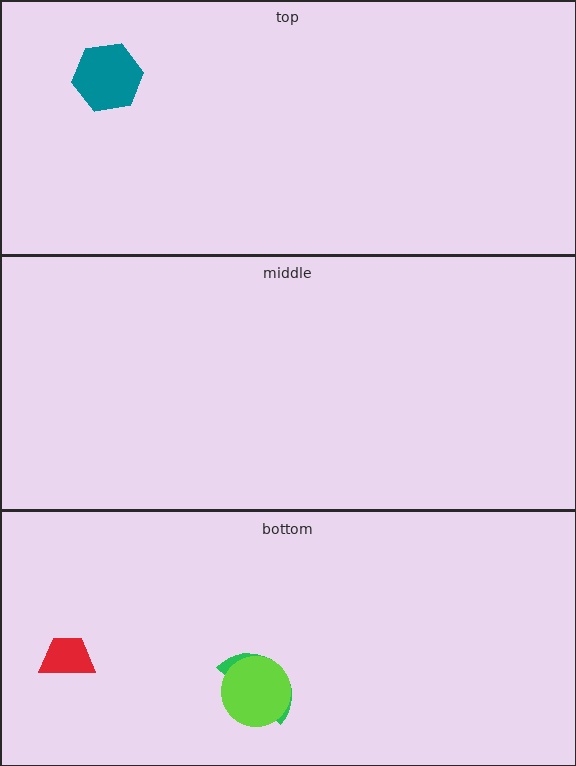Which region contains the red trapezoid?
The bottom region.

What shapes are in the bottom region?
The green semicircle, the red trapezoid, the lime circle.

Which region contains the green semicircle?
The bottom region.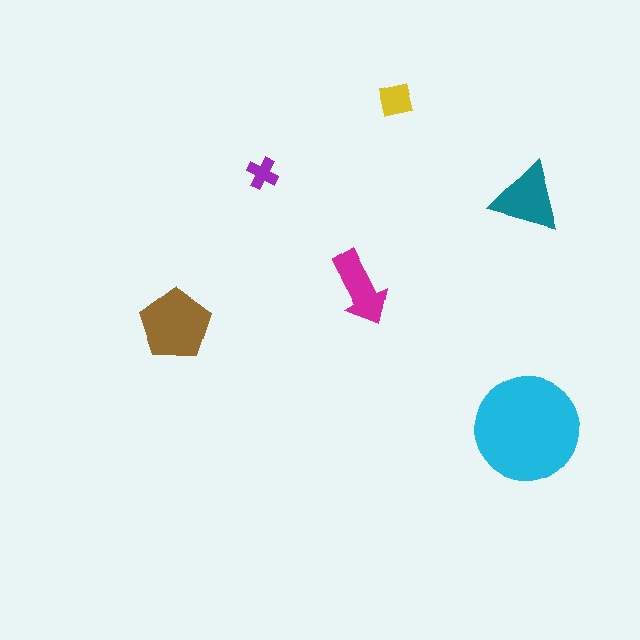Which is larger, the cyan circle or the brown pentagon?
The cyan circle.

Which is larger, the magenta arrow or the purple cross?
The magenta arrow.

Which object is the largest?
The cyan circle.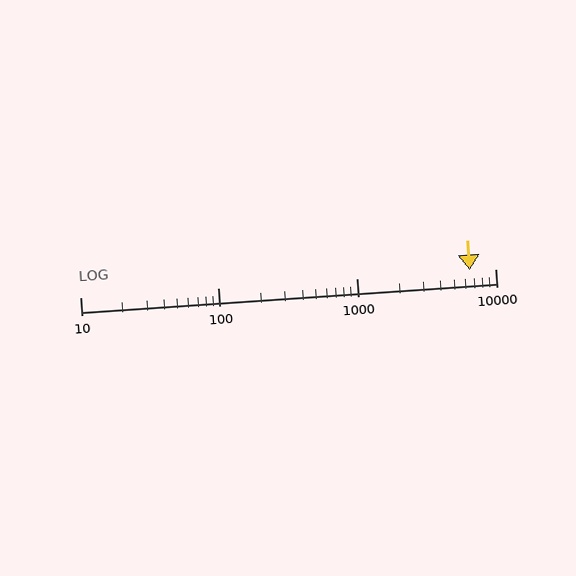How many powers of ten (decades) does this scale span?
The scale spans 3 decades, from 10 to 10000.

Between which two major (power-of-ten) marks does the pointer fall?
The pointer is between 1000 and 10000.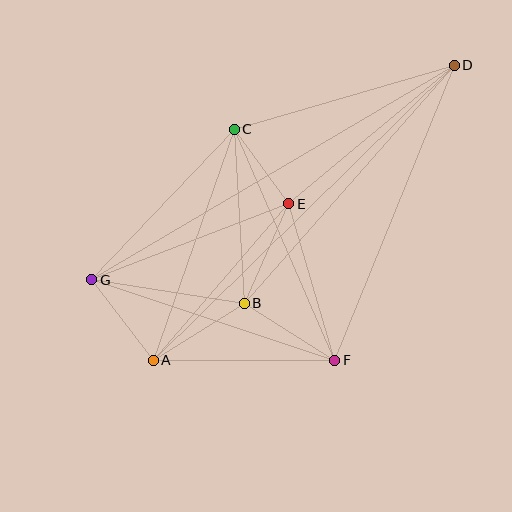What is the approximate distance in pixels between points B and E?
The distance between B and E is approximately 109 pixels.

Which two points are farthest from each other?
Points A and D are farthest from each other.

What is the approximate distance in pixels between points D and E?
The distance between D and E is approximately 216 pixels.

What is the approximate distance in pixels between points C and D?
The distance between C and D is approximately 229 pixels.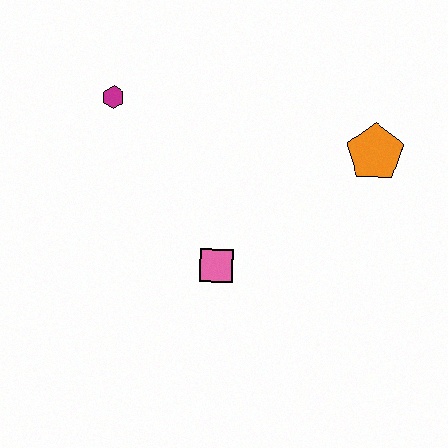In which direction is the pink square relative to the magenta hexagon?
The pink square is below the magenta hexagon.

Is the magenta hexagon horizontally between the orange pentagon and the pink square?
No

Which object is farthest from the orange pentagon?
The magenta hexagon is farthest from the orange pentagon.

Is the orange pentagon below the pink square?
No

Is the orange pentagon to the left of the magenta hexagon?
No